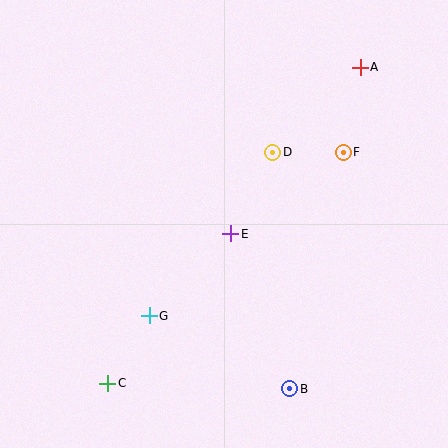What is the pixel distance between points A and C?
The distance between A and C is 404 pixels.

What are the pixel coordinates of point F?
Point F is at (343, 152).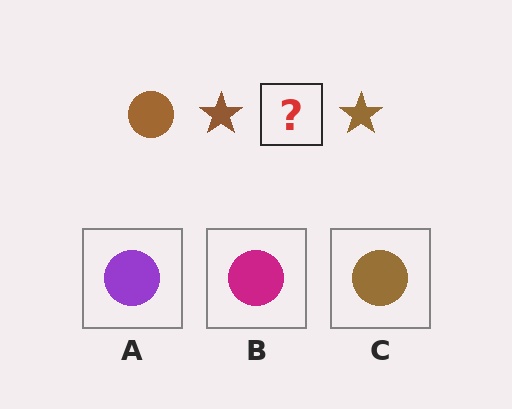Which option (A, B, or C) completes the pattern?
C.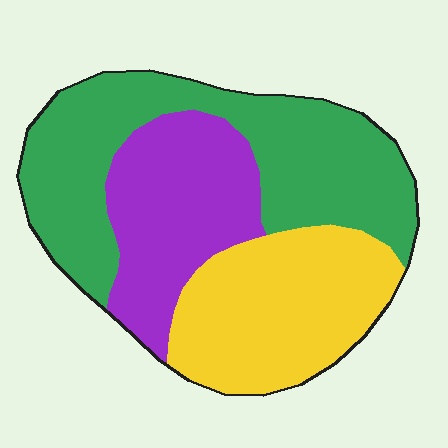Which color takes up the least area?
Purple, at roughly 25%.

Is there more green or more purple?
Green.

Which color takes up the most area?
Green, at roughly 45%.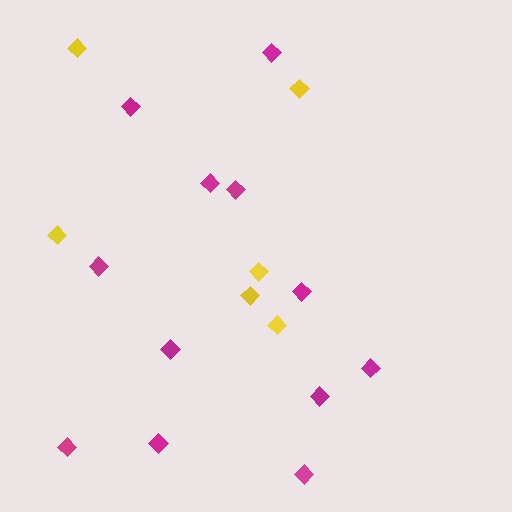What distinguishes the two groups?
There are 2 groups: one group of yellow diamonds (6) and one group of magenta diamonds (12).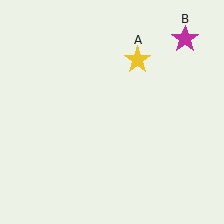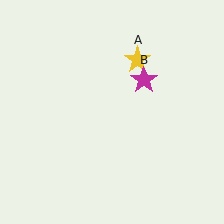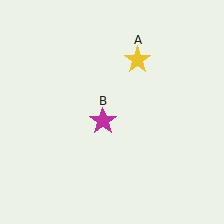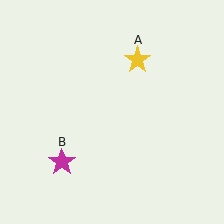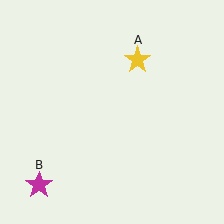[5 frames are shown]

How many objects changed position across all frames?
1 object changed position: magenta star (object B).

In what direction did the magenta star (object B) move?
The magenta star (object B) moved down and to the left.